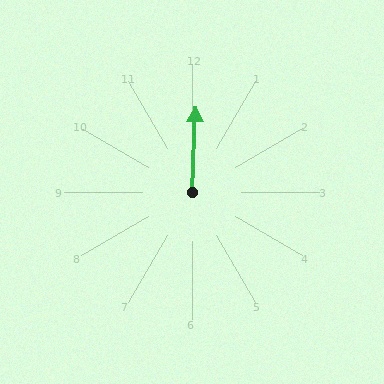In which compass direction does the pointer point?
North.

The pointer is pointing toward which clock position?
Roughly 12 o'clock.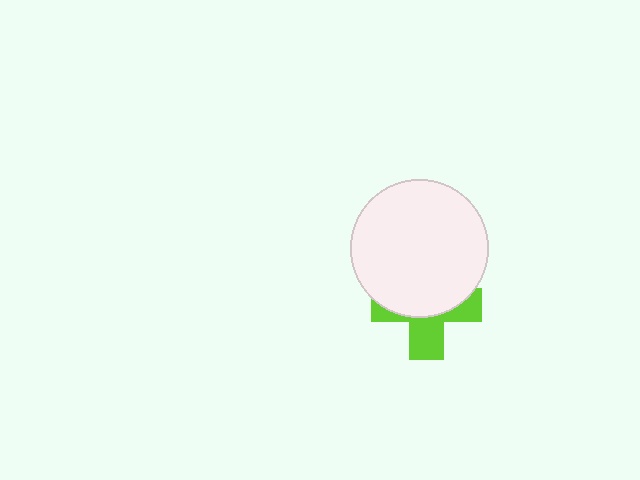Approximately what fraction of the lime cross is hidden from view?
Roughly 58% of the lime cross is hidden behind the white circle.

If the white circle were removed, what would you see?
You would see the complete lime cross.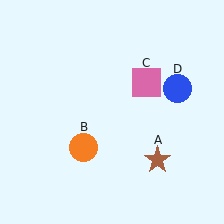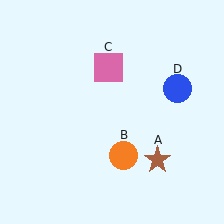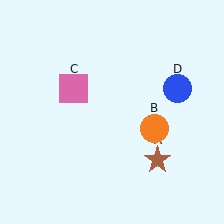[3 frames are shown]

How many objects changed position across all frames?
2 objects changed position: orange circle (object B), pink square (object C).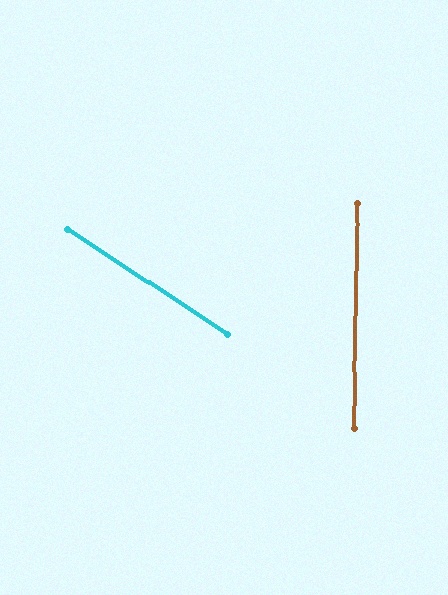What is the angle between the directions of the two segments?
Approximately 58 degrees.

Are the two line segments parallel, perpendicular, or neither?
Neither parallel nor perpendicular — they differ by about 58°.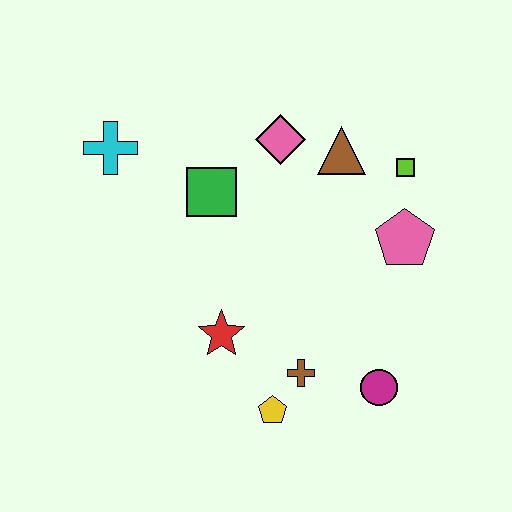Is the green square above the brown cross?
Yes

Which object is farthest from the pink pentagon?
The cyan cross is farthest from the pink pentagon.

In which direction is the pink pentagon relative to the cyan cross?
The pink pentagon is to the right of the cyan cross.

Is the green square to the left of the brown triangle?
Yes